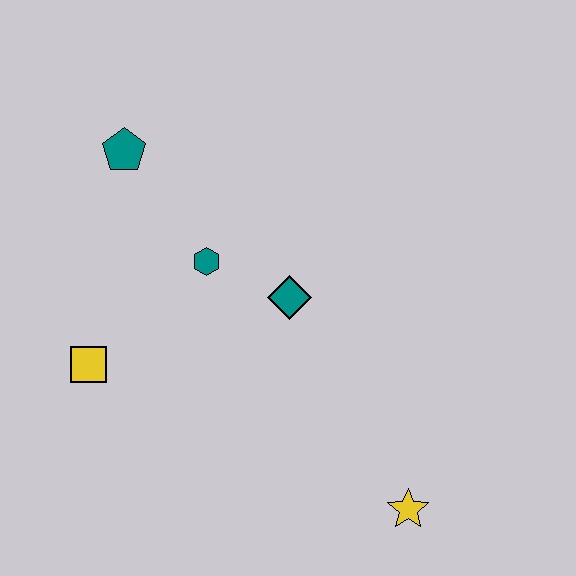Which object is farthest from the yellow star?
The teal pentagon is farthest from the yellow star.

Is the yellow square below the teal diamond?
Yes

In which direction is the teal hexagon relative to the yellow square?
The teal hexagon is to the right of the yellow square.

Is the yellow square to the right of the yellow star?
No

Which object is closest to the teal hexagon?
The teal diamond is closest to the teal hexagon.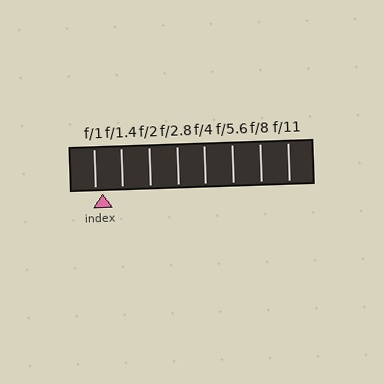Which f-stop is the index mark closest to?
The index mark is closest to f/1.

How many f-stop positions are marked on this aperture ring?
There are 8 f-stop positions marked.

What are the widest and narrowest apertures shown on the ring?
The widest aperture shown is f/1 and the narrowest is f/11.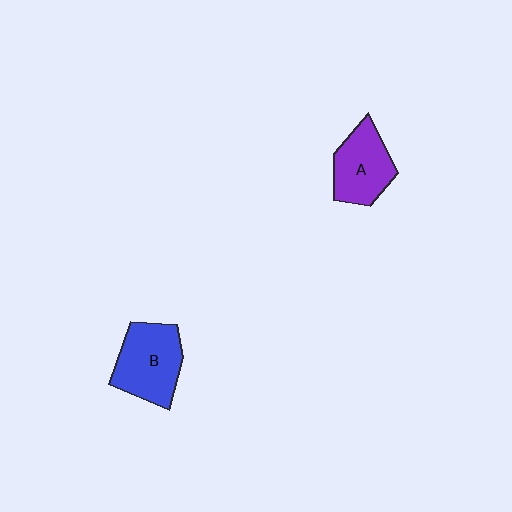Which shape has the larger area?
Shape B (blue).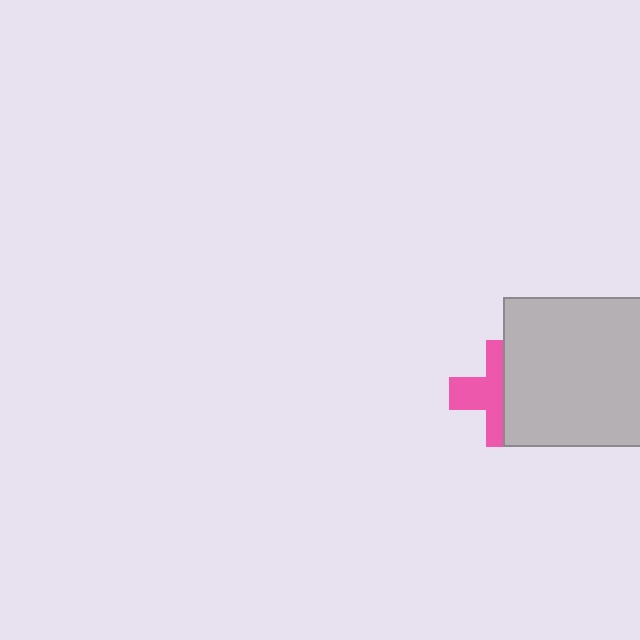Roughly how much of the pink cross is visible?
About half of it is visible (roughly 52%).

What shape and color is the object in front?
The object in front is a light gray rectangle.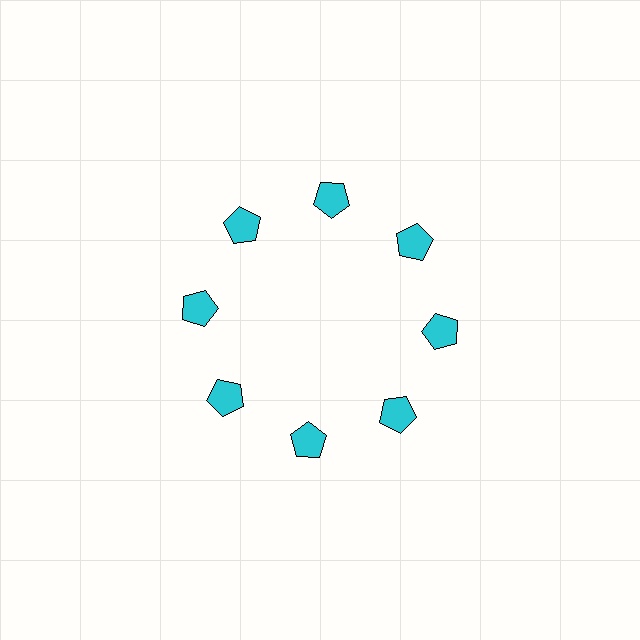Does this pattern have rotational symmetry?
Yes, this pattern has 8-fold rotational symmetry. It looks the same after rotating 45 degrees around the center.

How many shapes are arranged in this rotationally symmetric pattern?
There are 8 shapes, arranged in 8 groups of 1.